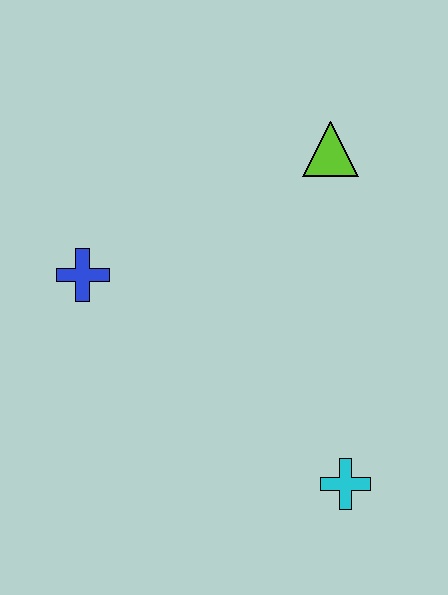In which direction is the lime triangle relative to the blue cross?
The lime triangle is to the right of the blue cross.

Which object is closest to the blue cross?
The lime triangle is closest to the blue cross.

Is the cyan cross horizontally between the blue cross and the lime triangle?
No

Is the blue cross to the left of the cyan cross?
Yes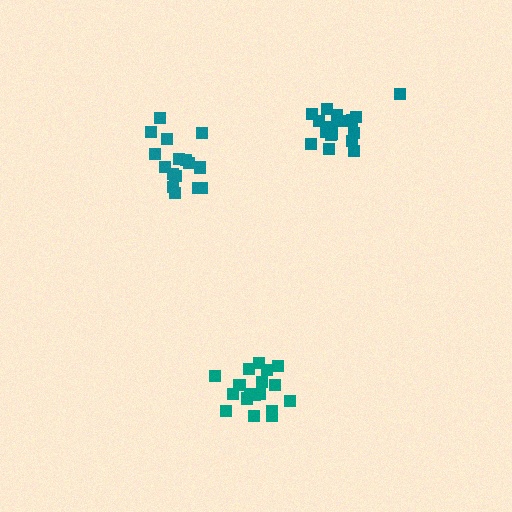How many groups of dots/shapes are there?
There are 3 groups.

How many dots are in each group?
Group 1: 18 dots, Group 2: 16 dots, Group 3: 18 dots (52 total).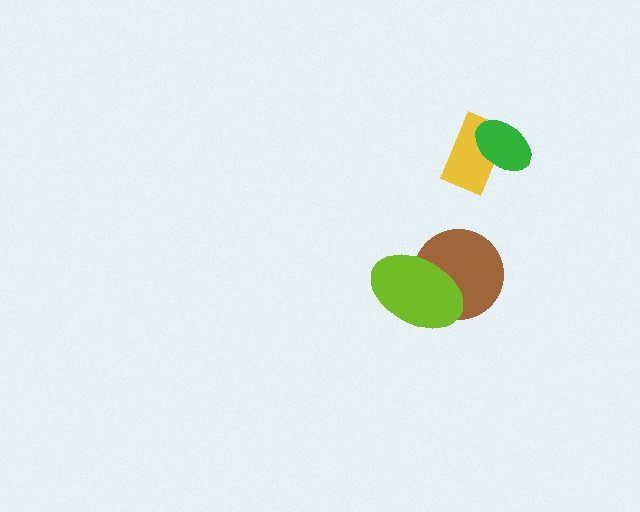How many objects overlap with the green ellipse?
1 object overlaps with the green ellipse.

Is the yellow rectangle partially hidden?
Yes, it is partially covered by another shape.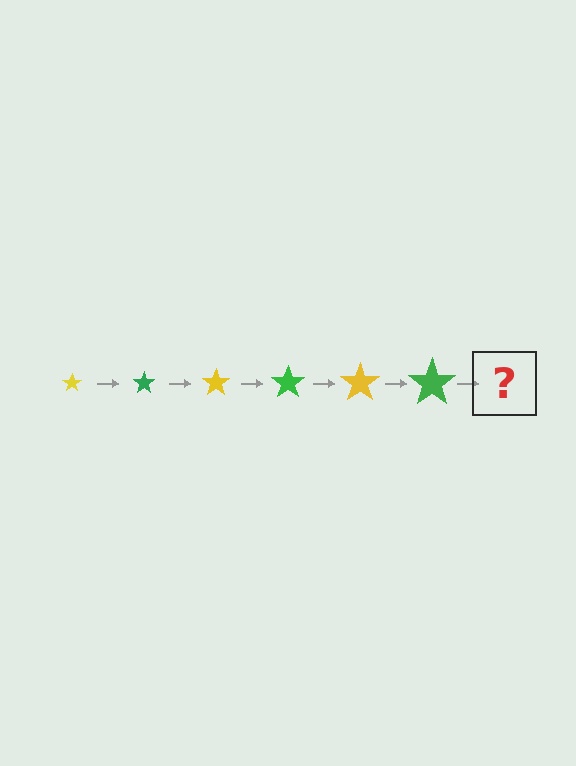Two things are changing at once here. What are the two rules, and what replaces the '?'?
The two rules are that the star grows larger each step and the color cycles through yellow and green. The '?' should be a yellow star, larger than the previous one.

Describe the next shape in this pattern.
It should be a yellow star, larger than the previous one.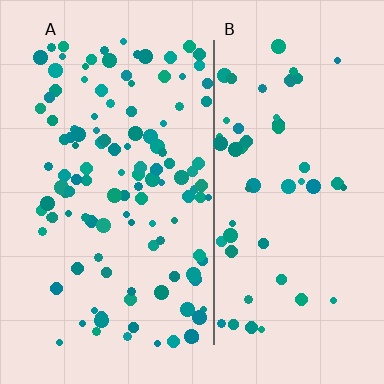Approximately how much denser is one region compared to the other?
Approximately 2.2× — region A over region B.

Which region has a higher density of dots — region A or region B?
A (the left).